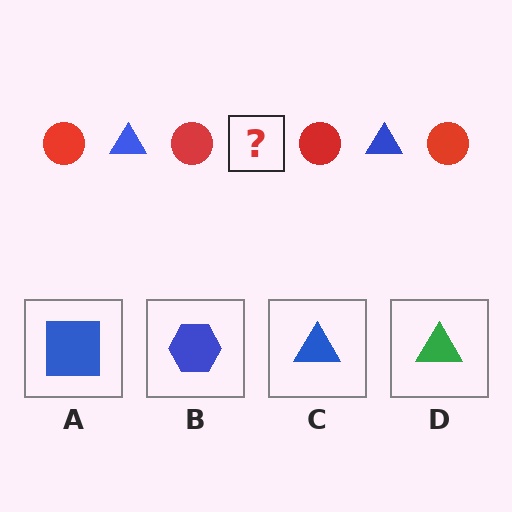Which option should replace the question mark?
Option C.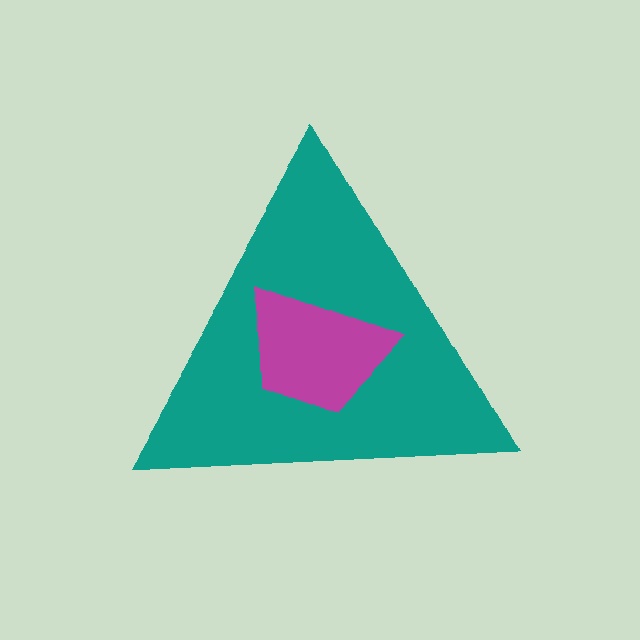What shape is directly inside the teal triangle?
The magenta trapezoid.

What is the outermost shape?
The teal triangle.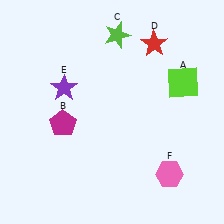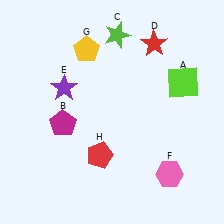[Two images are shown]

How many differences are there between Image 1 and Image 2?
There are 2 differences between the two images.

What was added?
A yellow pentagon (G), a red pentagon (H) were added in Image 2.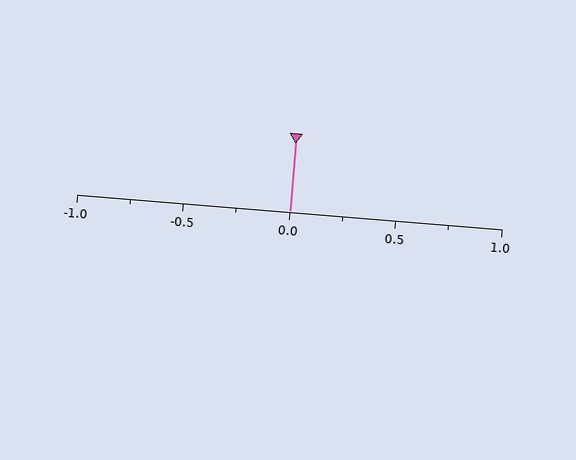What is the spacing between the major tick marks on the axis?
The major ticks are spaced 0.5 apart.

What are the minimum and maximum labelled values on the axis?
The axis runs from -1.0 to 1.0.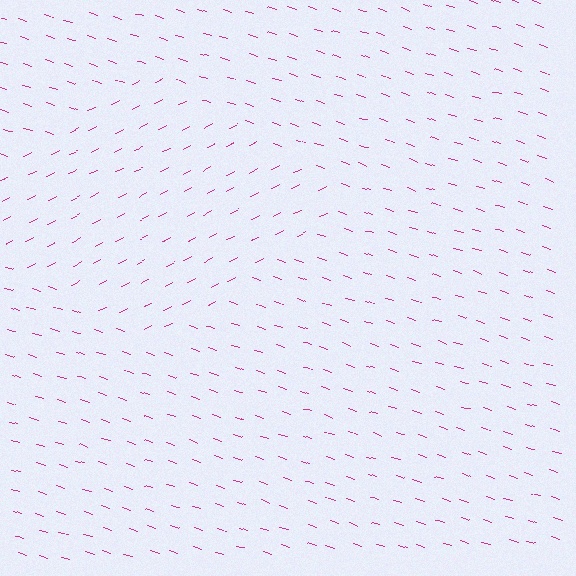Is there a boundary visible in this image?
Yes, there is a texture boundary formed by a change in line orientation.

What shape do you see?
I see a diamond.